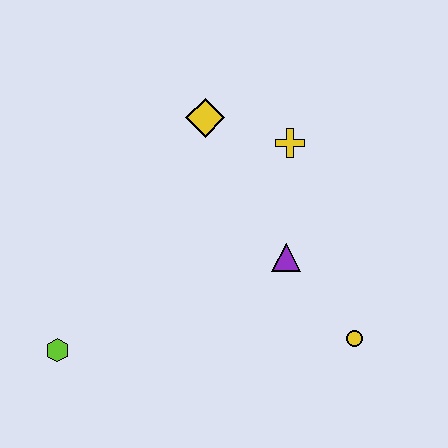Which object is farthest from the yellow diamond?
The lime hexagon is farthest from the yellow diamond.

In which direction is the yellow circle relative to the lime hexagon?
The yellow circle is to the right of the lime hexagon.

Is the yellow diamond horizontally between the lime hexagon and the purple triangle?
Yes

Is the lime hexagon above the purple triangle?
No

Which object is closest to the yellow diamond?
The yellow cross is closest to the yellow diamond.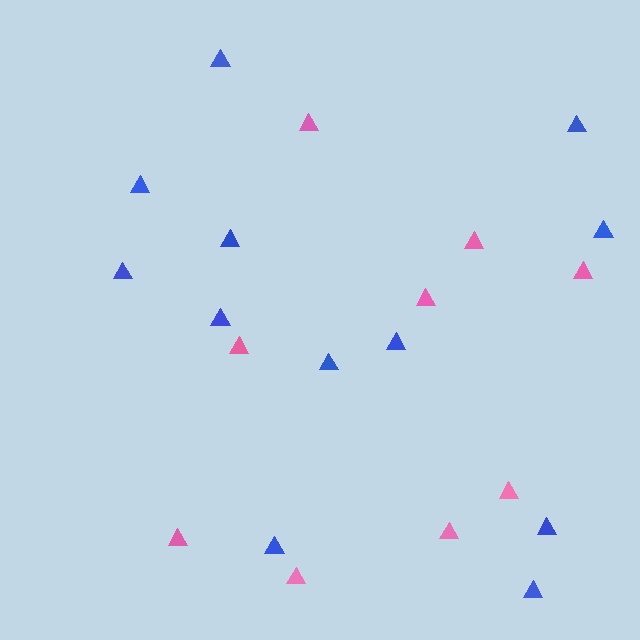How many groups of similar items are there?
There are 2 groups: one group of blue triangles (12) and one group of pink triangles (9).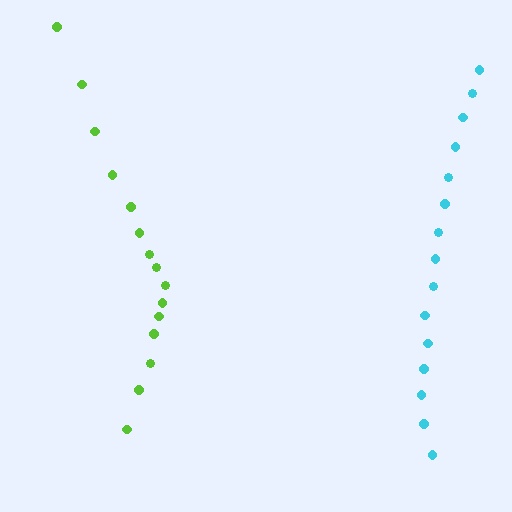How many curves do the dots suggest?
There are 2 distinct paths.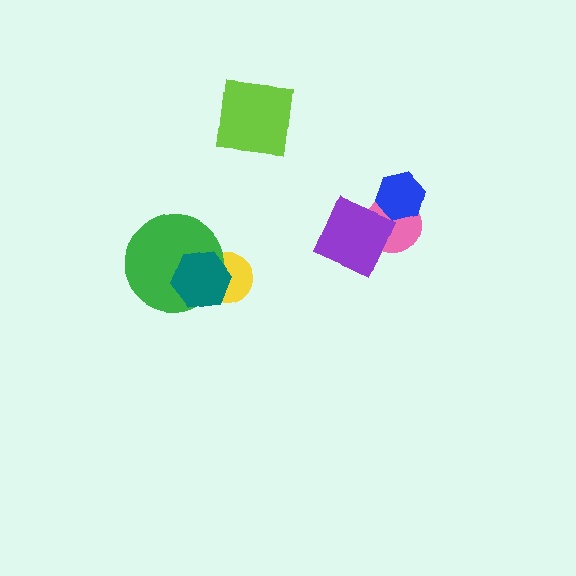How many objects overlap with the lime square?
0 objects overlap with the lime square.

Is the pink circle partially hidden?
Yes, it is partially covered by another shape.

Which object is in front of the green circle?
The teal hexagon is in front of the green circle.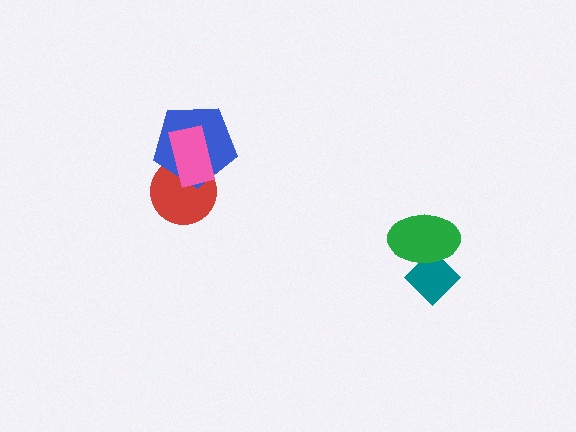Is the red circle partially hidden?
Yes, it is partially covered by another shape.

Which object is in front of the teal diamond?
The green ellipse is in front of the teal diamond.